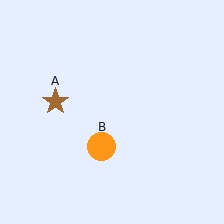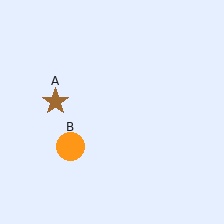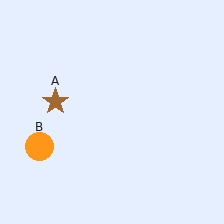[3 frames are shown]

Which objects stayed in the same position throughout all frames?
Brown star (object A) remained stationary.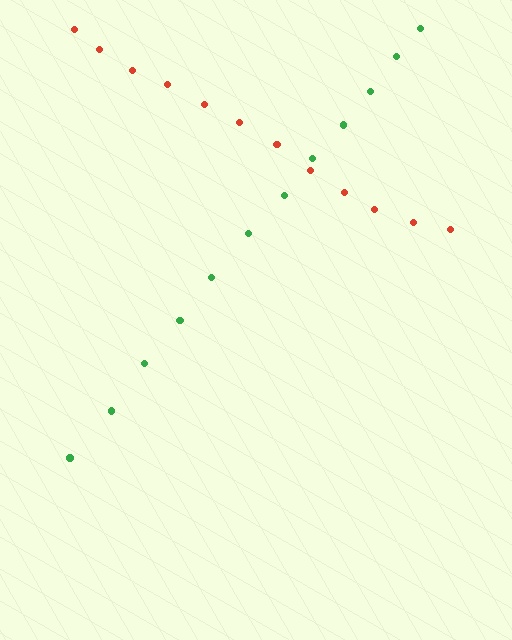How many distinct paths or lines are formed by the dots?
There are 2 distinct paths.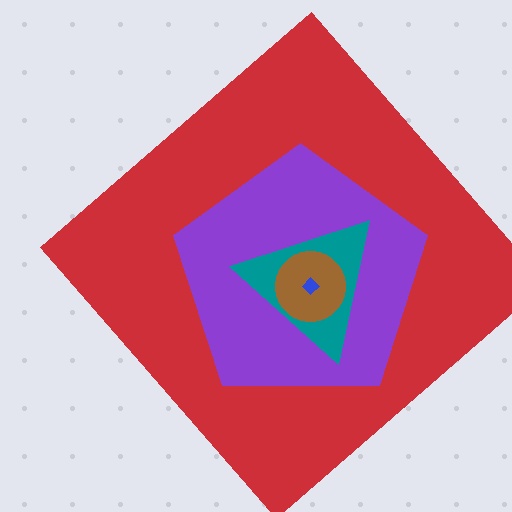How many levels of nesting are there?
5.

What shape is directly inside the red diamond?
The purple pentagon.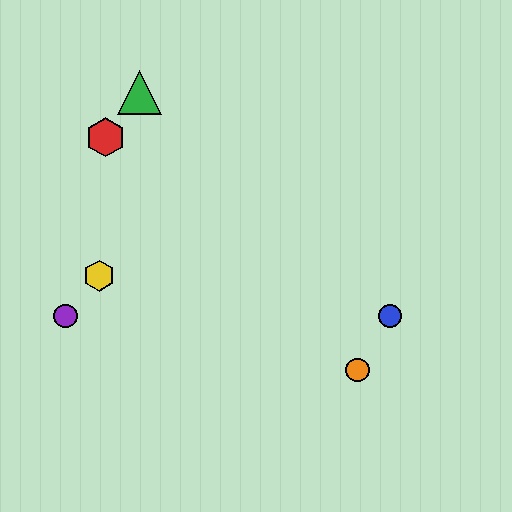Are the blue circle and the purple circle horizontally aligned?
Yes, both are at y≈316.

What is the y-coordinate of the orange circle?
The orange circle is at y≈370.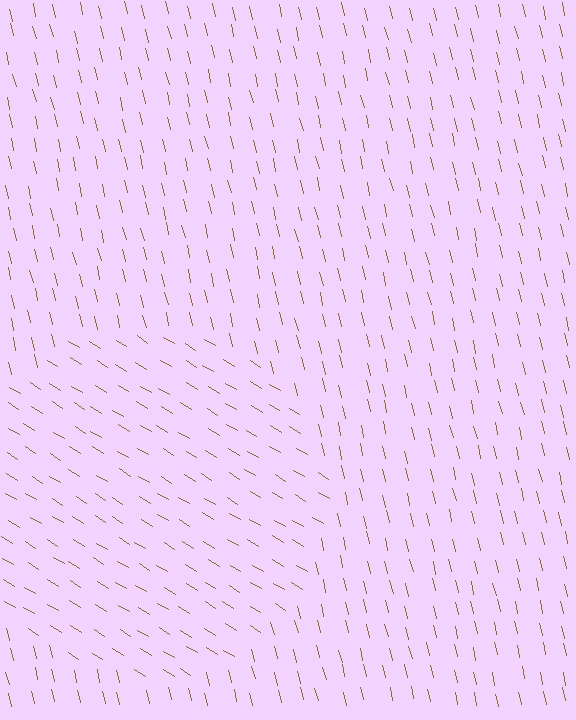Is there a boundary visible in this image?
Yes, there is a texture boundary formed by a change in line orientation.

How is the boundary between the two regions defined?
The boundary is defined purely by a change in line orientation (approximately 45 degrees difference). All lines are the same color and thickness.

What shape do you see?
I see a circle.